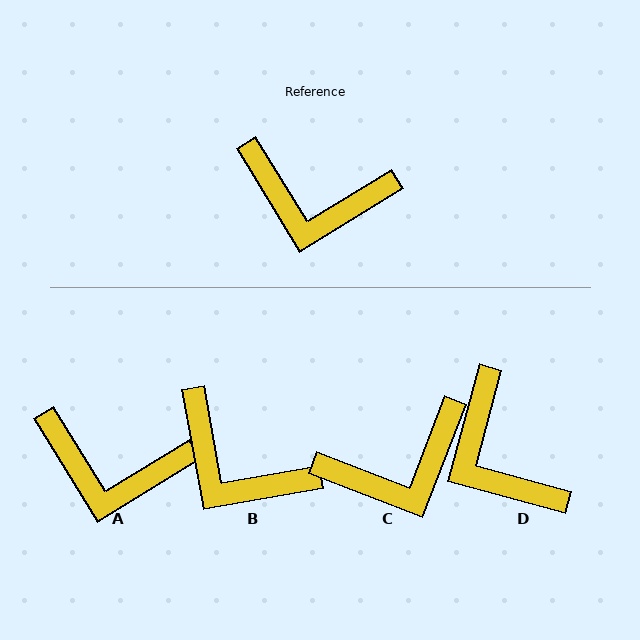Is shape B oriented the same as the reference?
No, it is off by about 21 degrees.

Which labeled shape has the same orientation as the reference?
A.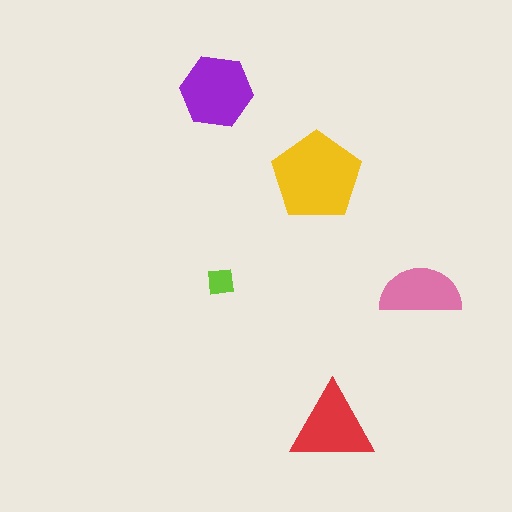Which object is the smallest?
The lime square.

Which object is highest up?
The purple hexagon is topmost.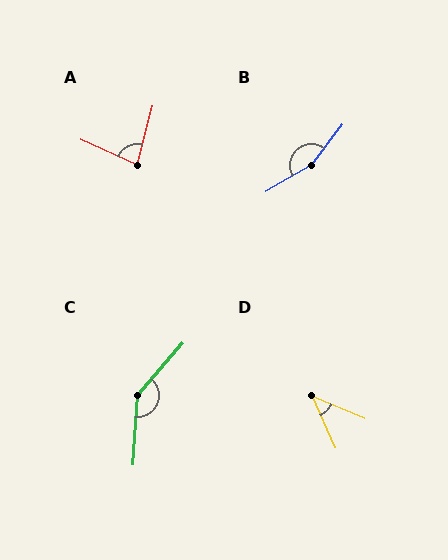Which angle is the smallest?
D, at approximately 43 degrees.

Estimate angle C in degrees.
Approximately 143 degrees.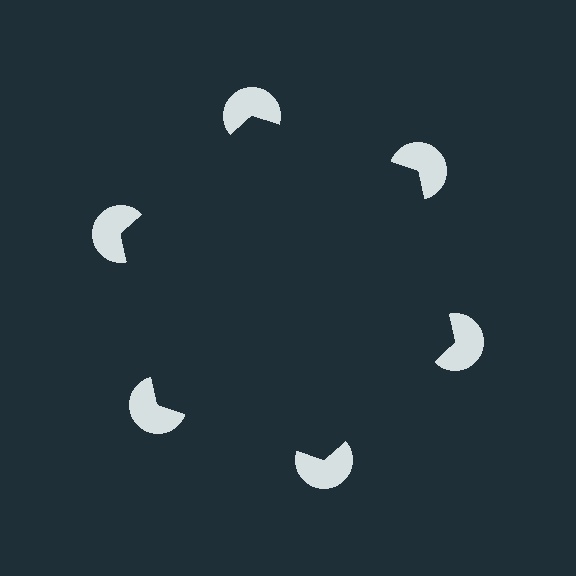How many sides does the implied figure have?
6 sides.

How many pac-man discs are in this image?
There are 6 — one at each vertex of the illusory hexagon.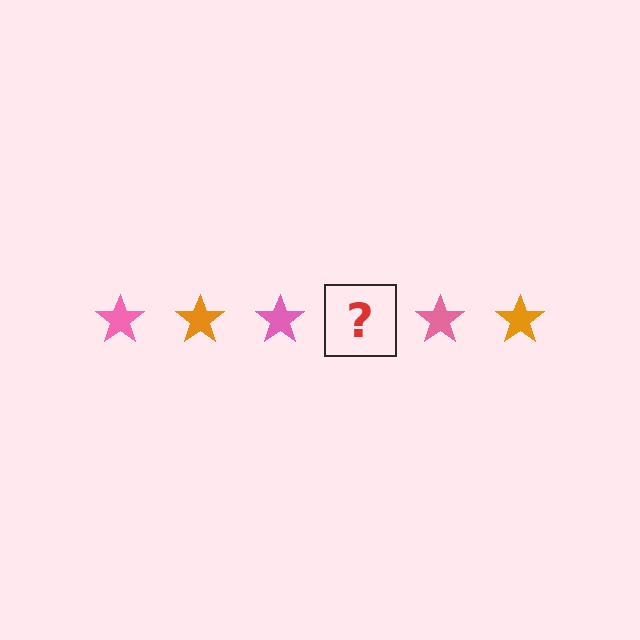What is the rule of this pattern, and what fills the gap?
The rule is that the pattern cycles through pink, orange stars. The gap should be filled with an orange star.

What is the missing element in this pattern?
The missing element is an orange star.